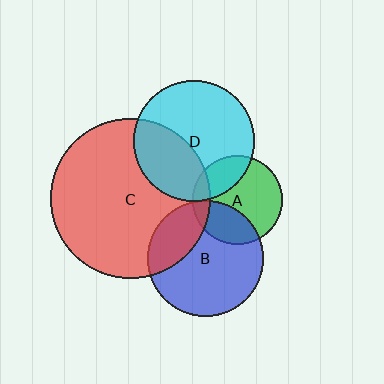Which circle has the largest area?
Circle C (red).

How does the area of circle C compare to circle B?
Approximately 1.9 times.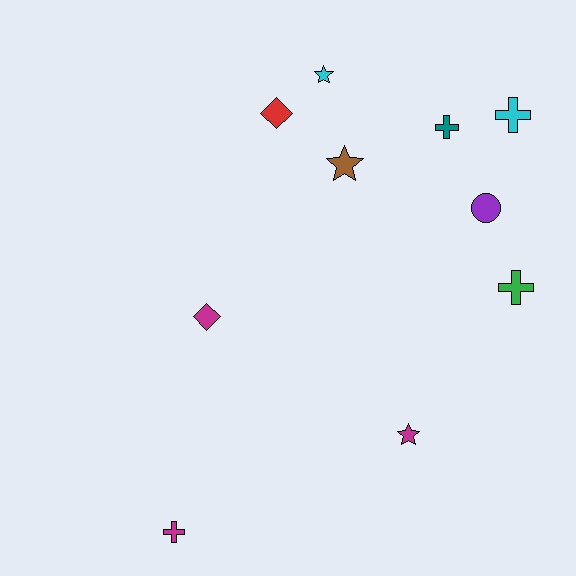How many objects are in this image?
There are 10 objects.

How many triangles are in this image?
There are no triangles.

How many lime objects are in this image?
There are no lime objects.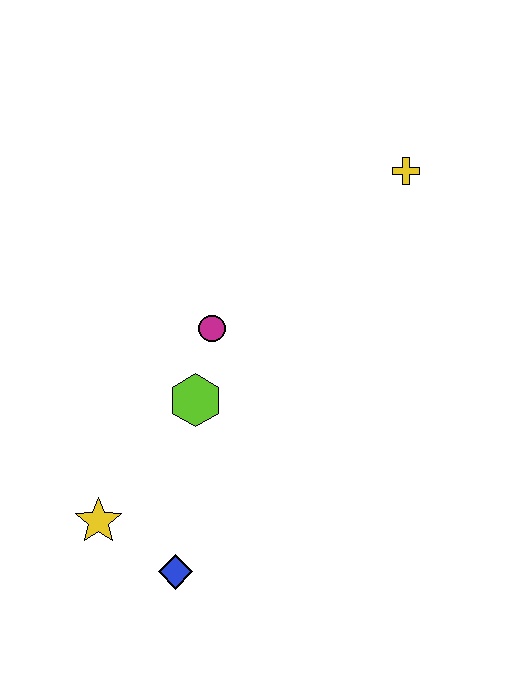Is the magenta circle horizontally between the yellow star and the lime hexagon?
No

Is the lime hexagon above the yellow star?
Yes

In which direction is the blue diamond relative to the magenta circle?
The blue diamond is below the magenta circle.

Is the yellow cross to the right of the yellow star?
Yes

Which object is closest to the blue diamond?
The yellow star is closest to the blue diamond.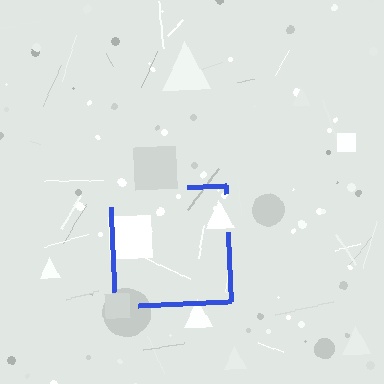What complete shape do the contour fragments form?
The contour fragments form a square.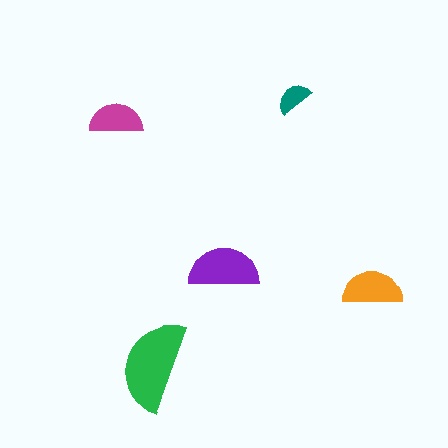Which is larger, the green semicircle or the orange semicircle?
The green one.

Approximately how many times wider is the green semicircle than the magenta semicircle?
About 1.5 times wider.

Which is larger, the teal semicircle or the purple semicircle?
The purple one.